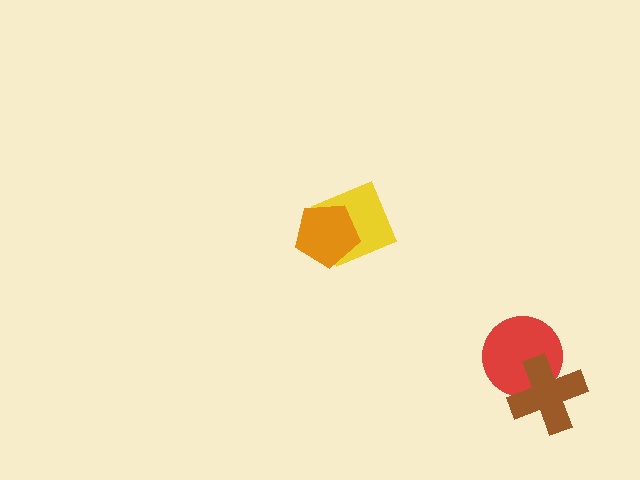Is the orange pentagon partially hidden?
No, no other shape covers it.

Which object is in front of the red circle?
The brown cross is in front of the red circle.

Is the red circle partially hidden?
Yes, it is partially covered by another shape.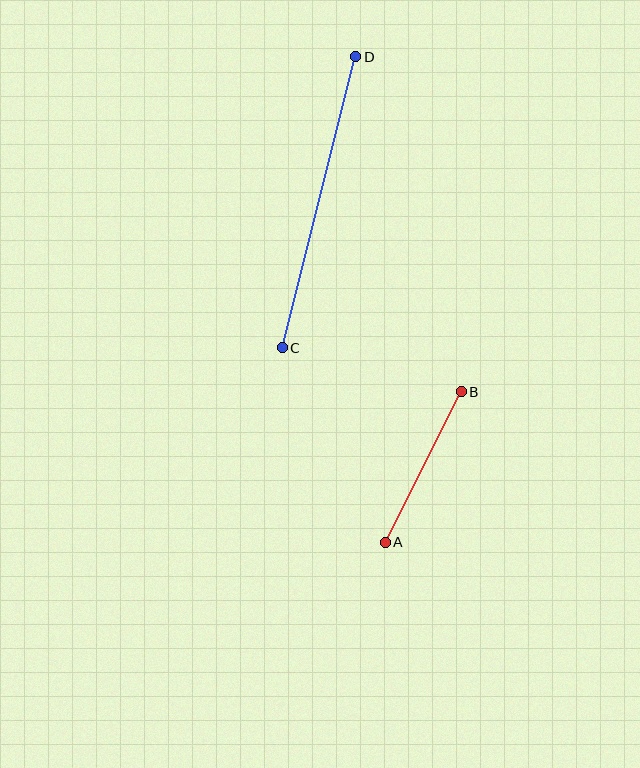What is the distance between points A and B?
The distance is approximately 169 pixels.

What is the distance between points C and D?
The distance is approximately 300 pixels.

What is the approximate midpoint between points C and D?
The midpoint is at approximately (319, 202) pixels.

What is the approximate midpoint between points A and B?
The midpoint is at approximately (423, 467) pixels.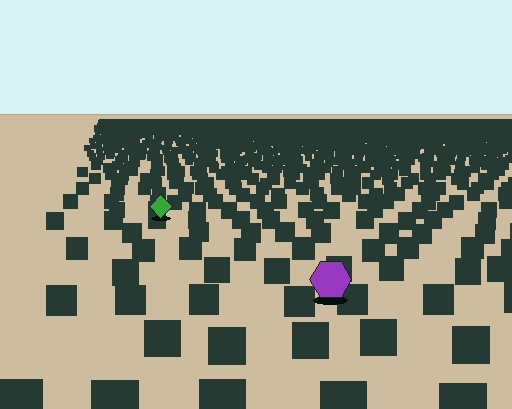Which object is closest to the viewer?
The purple hexagon is closest. The texture marks near it are larger and more spread out.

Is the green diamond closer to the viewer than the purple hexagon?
No. The purple hexagon is closer — you can tell from the texture gradient: the ground texture is coarser near it.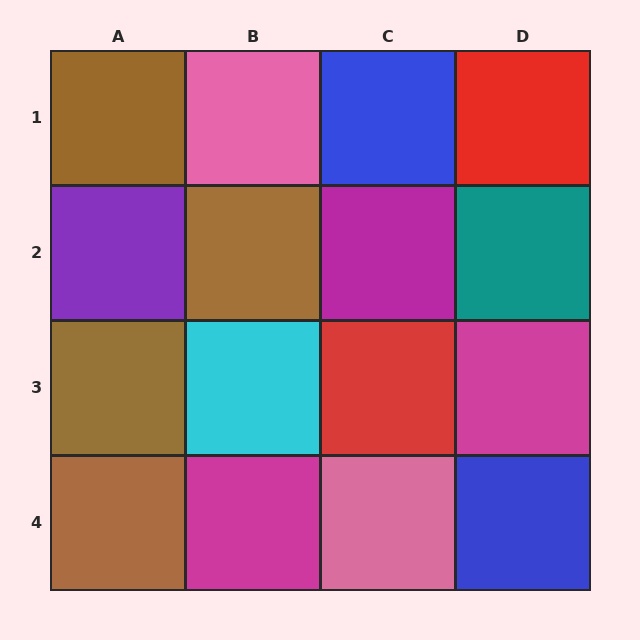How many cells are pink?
2 cells are pink.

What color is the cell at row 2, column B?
Brown.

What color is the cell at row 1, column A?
Brown.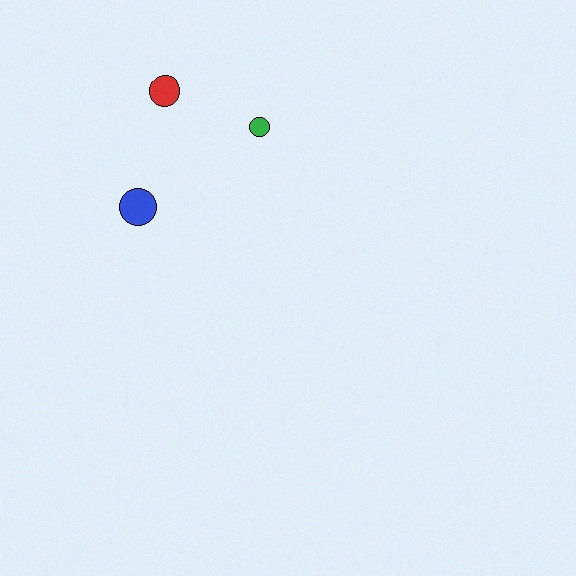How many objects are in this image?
There are 3 objects.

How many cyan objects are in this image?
There are no cyan objects.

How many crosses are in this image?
There are no crosses.